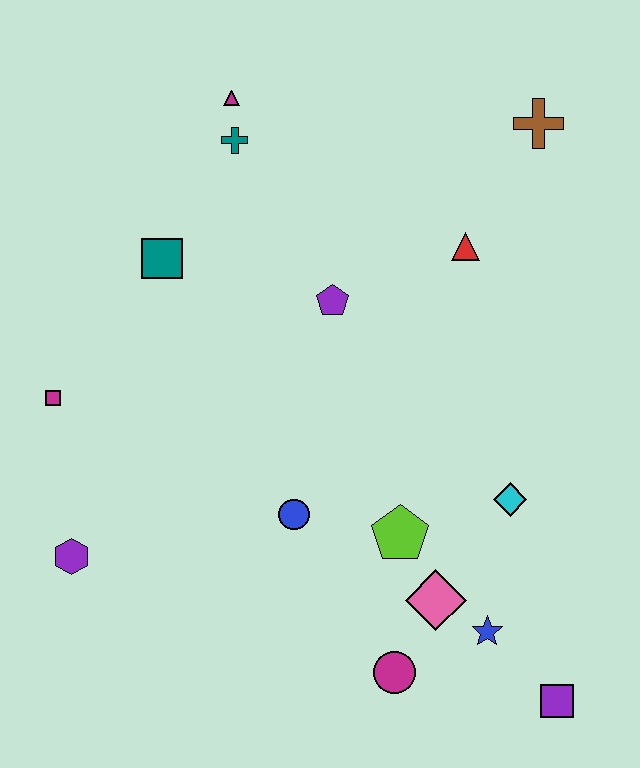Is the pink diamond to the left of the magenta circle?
No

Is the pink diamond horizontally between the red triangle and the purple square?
No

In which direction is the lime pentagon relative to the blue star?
The lime pentagon is above the blue star.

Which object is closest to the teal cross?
The magenta triangle is closest to the teal cross.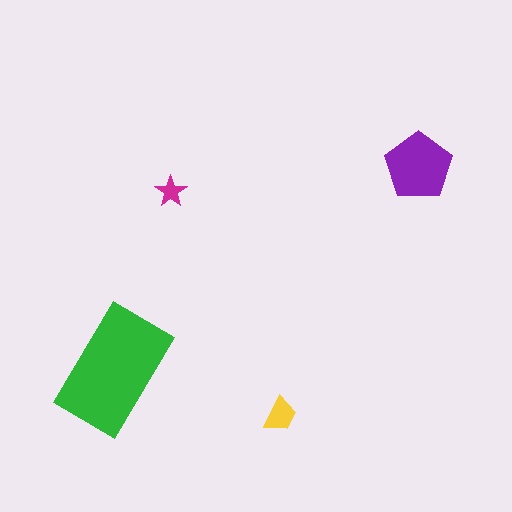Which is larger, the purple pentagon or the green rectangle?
The green rectangle.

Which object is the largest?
The green rectangle.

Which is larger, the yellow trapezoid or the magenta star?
The yellow trapezoid.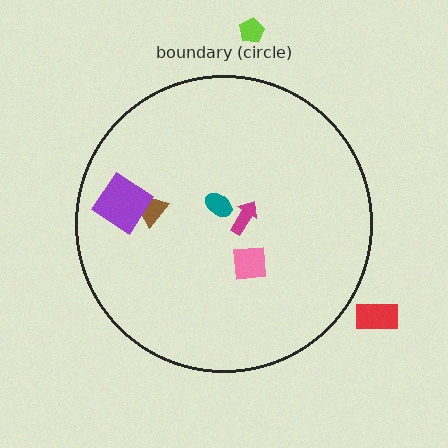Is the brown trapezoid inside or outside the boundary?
Inside.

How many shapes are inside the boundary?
5 inside, 2 outside.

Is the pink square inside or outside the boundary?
Inside.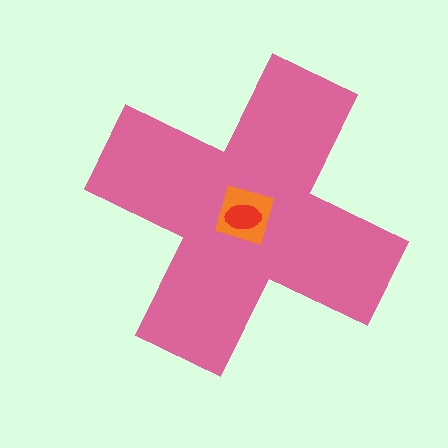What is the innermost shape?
The red ellipse.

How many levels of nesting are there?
3.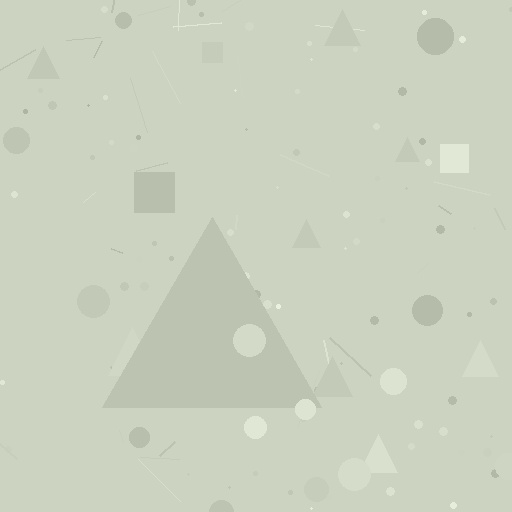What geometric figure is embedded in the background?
A triangle is embedded in the background.